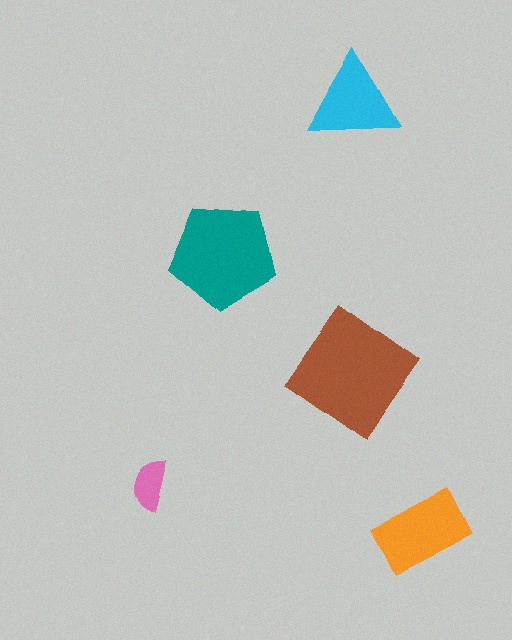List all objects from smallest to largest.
The pink semicircle, the cyan triangle, the orange rectangle, the teal pentagon, the brown diamond.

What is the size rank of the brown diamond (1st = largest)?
1st.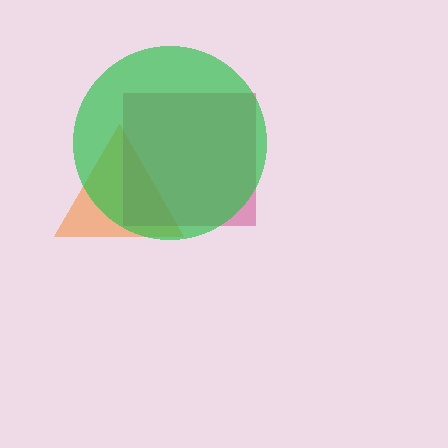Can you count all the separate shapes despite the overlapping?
Yes, there are 3 separate shapes.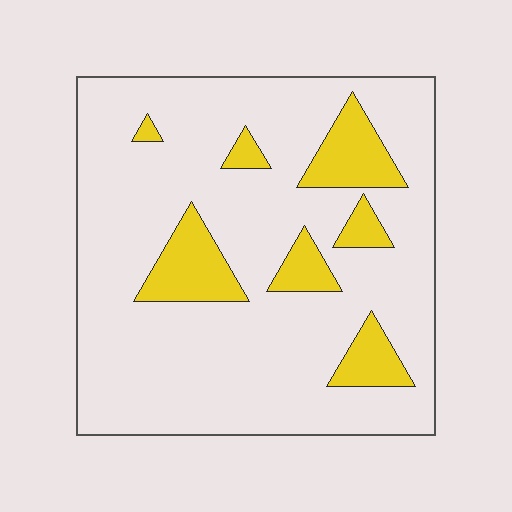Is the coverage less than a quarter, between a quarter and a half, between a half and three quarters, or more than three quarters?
Less than a quarter.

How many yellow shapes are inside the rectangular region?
7.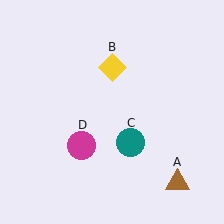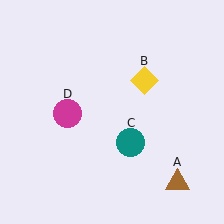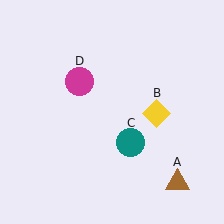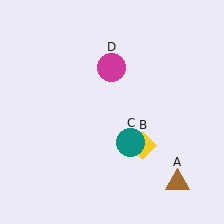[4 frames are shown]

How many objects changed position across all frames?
2 objects changed position: yellow diamond (object B), magenta circle (object D).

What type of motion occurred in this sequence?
The yellow diamond (object B), magenta circle (object D) rotated clockwise around the center of the scene.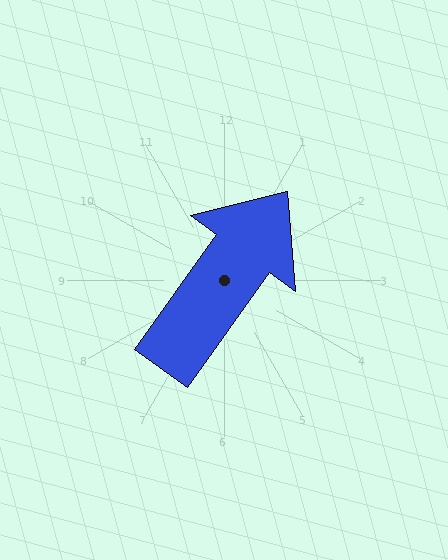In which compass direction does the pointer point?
Northeast.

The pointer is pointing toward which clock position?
Roughly 1 o'clock.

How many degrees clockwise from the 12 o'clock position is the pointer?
Approximately 36 degrees.